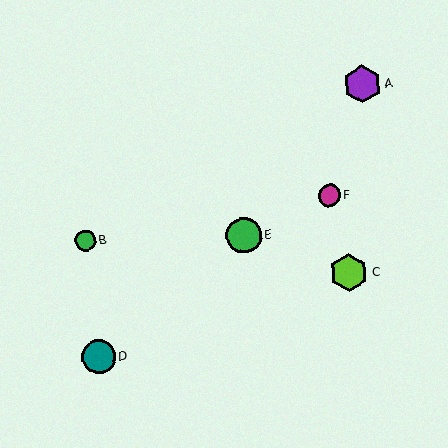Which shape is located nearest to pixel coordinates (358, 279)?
The lime hexagon (labeled C) at (349, 273) is nearest to that location.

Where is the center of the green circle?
The center of the green circle is at (85, 241).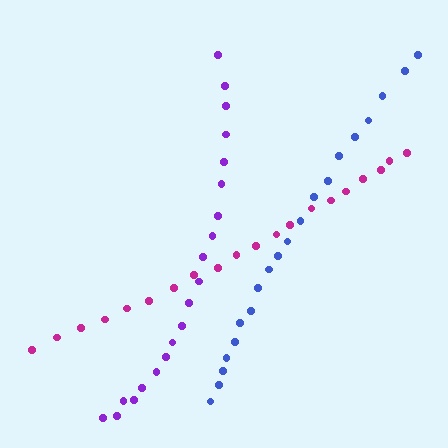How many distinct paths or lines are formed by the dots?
There are 3 distinct paths.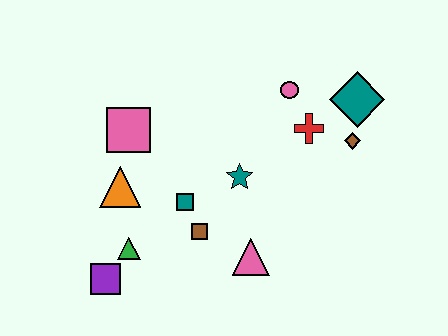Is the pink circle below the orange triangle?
No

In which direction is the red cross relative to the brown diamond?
The red cross is to the left of the brown diamond.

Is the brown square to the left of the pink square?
No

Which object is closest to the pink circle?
The red cross is closest to the pink circle.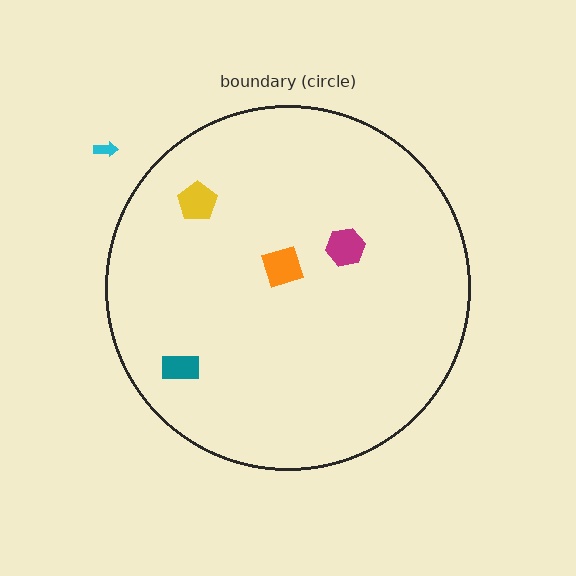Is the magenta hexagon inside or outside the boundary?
Inside.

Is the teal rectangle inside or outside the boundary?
Inside.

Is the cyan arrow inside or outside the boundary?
Outside.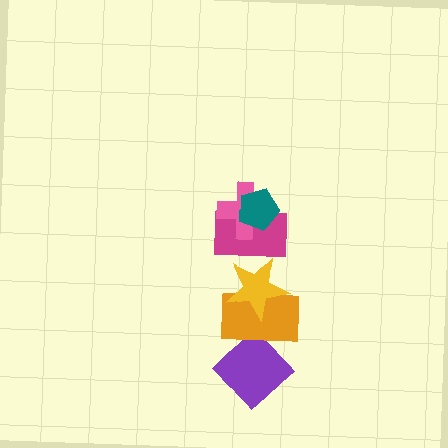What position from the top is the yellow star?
The yellow star is 4th from the top.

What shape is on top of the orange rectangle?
The yellow star is on top of the orange rectangle.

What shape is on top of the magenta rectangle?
The pink cross is on top of the magenta rectangle.